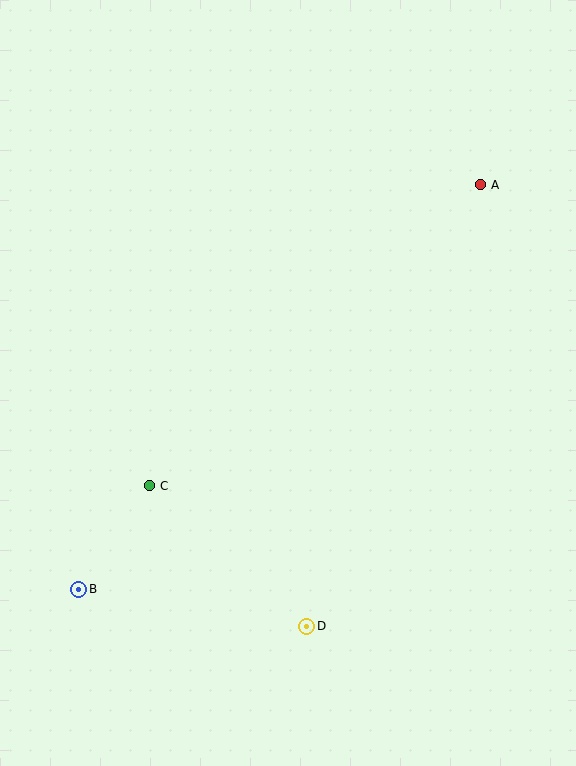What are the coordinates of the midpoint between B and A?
The midpoint between B and A is at (280, 387).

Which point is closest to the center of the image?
Point C at (150, 486) is closest to the center.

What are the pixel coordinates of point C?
Point C is at (150, 486).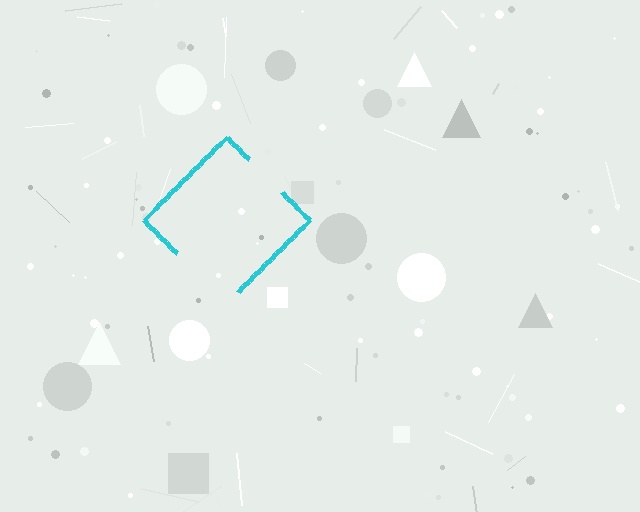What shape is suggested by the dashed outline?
The dashed outline suggests a diamond.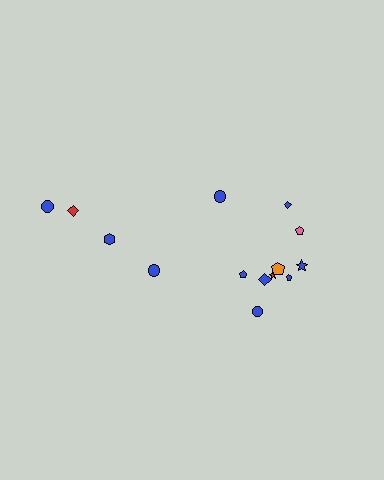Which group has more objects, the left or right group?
The right group.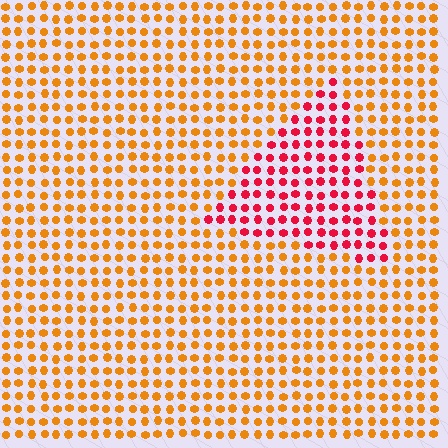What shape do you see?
I see a triangle.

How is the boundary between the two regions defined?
The boundary is defined purely by a slight shift in hue (about 45 degrees). Spacing, size, and orientation are identical on both sides.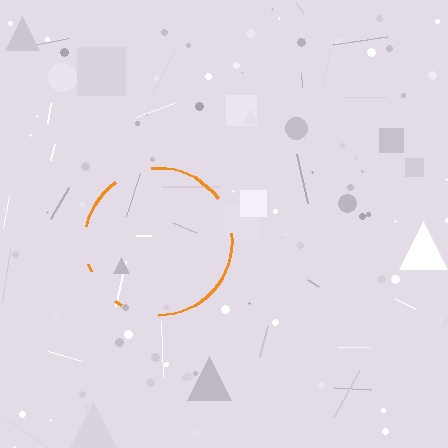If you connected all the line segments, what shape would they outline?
They would outline a circle.